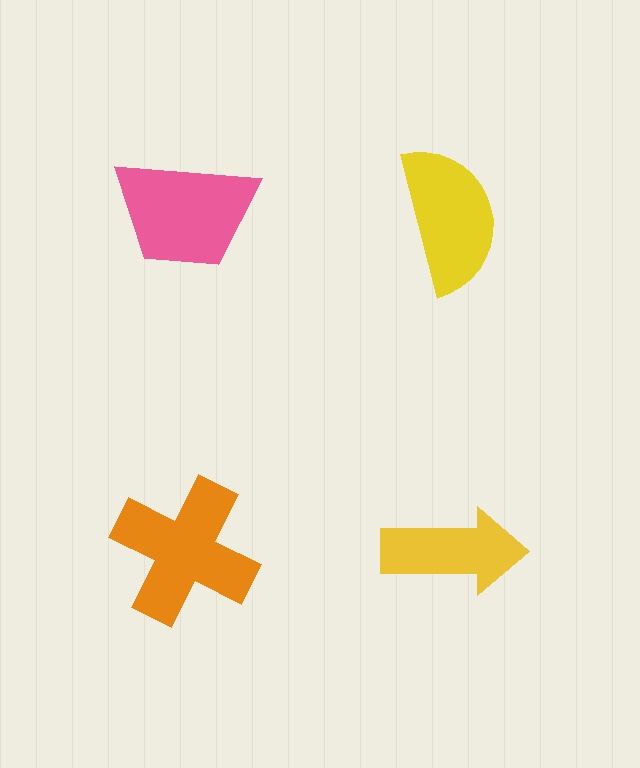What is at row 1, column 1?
A pink trapezoid.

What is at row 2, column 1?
An orange cross.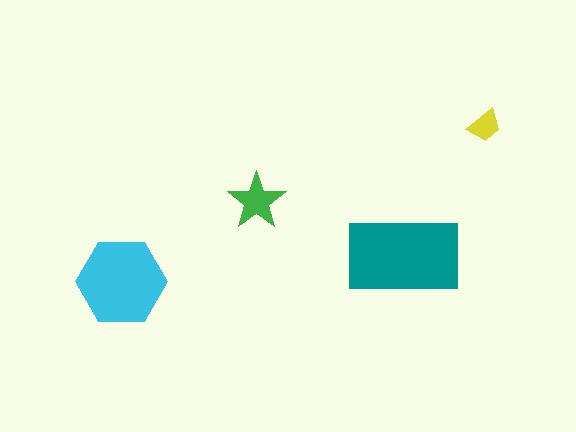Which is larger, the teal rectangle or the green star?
The teal rectangle.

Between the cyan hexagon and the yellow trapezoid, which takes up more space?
The cyan hexagon.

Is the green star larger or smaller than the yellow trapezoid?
Larger.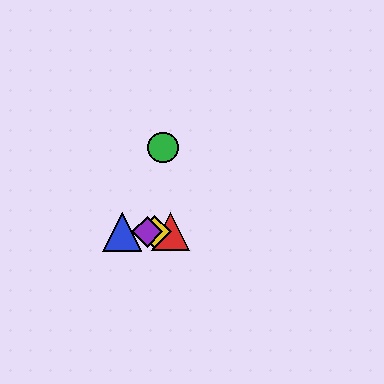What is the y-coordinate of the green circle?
The green circle is at y≈148.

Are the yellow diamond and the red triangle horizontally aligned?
Yes, both are at y≈232.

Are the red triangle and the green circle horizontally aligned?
No, the red triangle is at y≈232 and the green circle is at y≈148.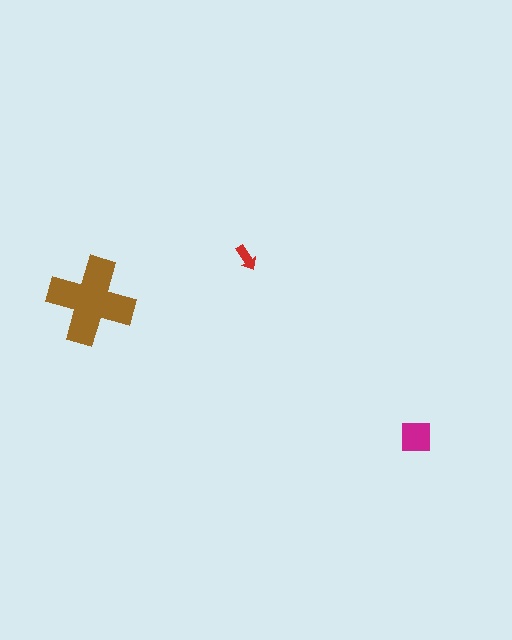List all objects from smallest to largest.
The red arrow, the magenta square, the brown cross.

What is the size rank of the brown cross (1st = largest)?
1st.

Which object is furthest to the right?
The magenta square is rightmost.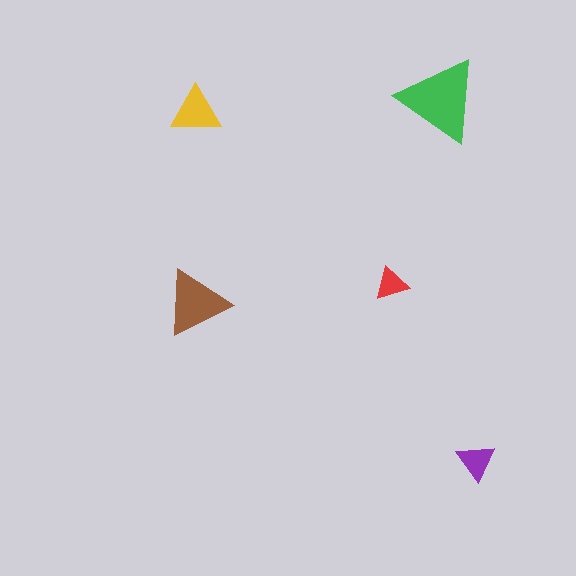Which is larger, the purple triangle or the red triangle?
The purple one.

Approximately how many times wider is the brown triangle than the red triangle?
About 2 times wider.